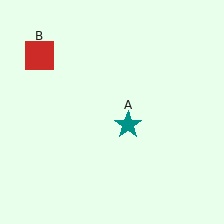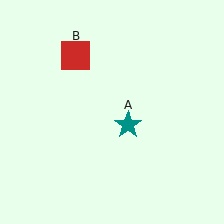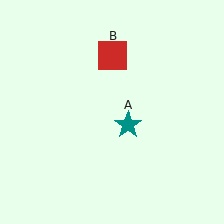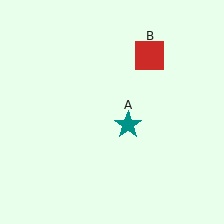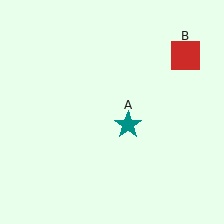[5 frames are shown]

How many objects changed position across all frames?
1 object changed position: red square (object B).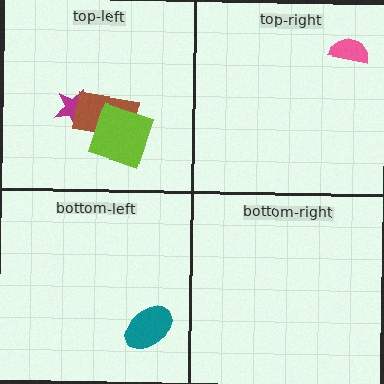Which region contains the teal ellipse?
The bottom-left region.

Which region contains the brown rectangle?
The top-left region.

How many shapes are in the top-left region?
3.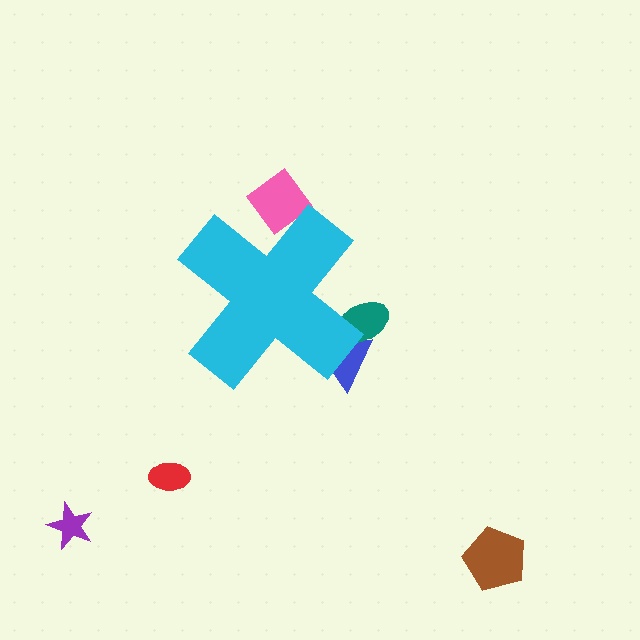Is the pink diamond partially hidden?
Yes, the pink diamond is partially hidden behind the cyan cross.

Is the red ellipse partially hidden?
No, the red ellipse is fully visible.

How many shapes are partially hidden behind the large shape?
3 shapes are partially hidden.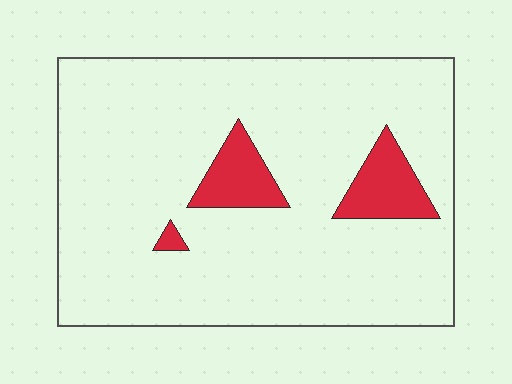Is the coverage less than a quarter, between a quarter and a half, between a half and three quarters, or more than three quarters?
Less than a quarter.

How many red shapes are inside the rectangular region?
3.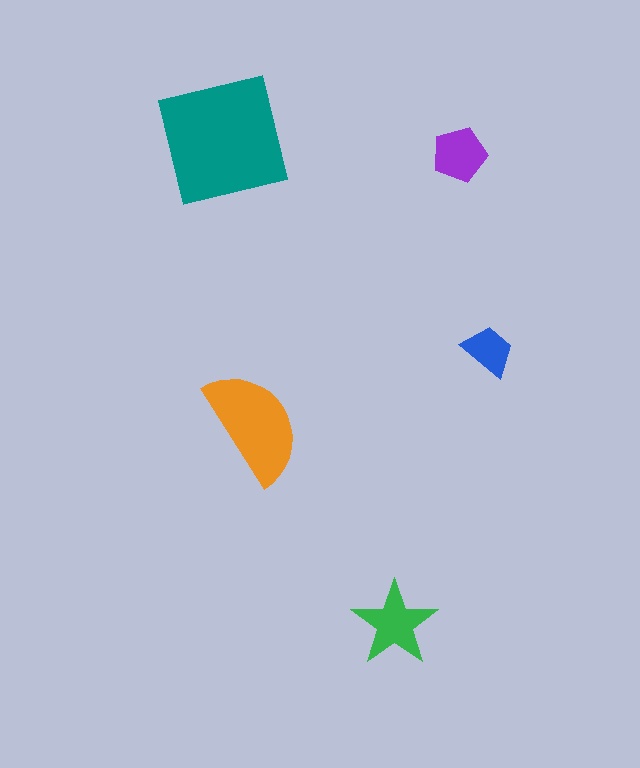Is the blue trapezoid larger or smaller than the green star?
Smaller.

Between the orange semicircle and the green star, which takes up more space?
The orange semicircle.